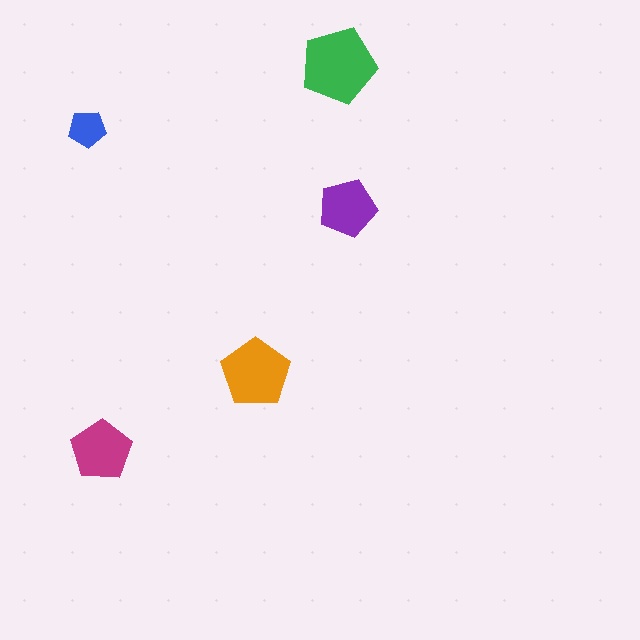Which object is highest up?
The green pentagon is topmost.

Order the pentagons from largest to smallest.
the green one, the orange one, the magenta one, the purple one, the blue one.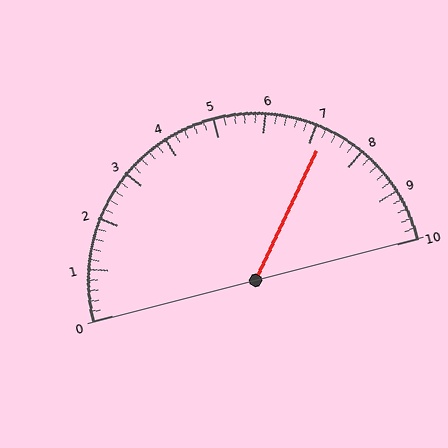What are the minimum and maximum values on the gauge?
The gauge ranges from 0 to 10.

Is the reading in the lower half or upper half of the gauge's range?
The reading is in the upper half of the range (0 to 10).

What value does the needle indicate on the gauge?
The needle indicates approximately 7.2.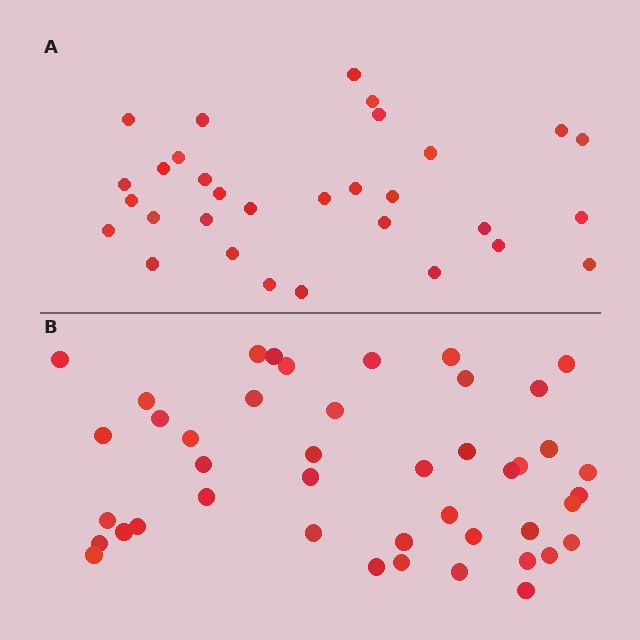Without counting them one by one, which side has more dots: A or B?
Region B (the bottom region) has more dots.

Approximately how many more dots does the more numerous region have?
Region B has approximately 15 more dots than region A.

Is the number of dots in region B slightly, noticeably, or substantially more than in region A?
Region B has noticeably more, but not dramatically so. The ratio is roughly 1.4 to 1.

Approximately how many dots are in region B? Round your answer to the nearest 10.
About 40 dots. (The exact count is 44, which rounds to 40.)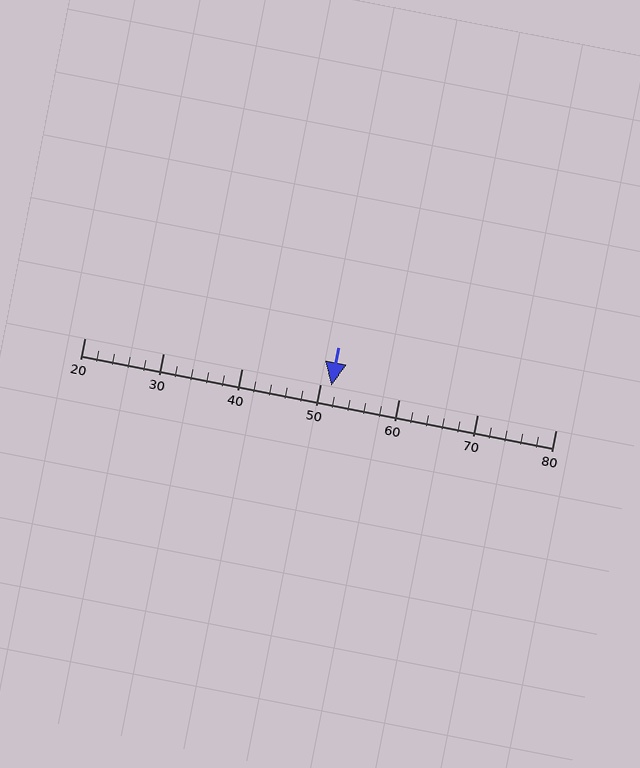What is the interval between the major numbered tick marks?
The major tick marks are spaced 10 units apart.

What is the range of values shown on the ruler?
The ruler shows values from 20 to 80.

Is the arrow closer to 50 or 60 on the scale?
The arrow is closer to 50.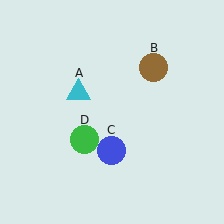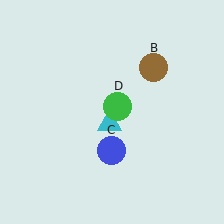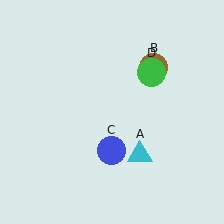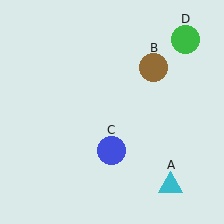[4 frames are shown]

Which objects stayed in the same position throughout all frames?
Brown circle (object B) and blue circle (object C) remained stationary.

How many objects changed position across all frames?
2 objects changed position: cyan triangle (object A), green circle (object D).